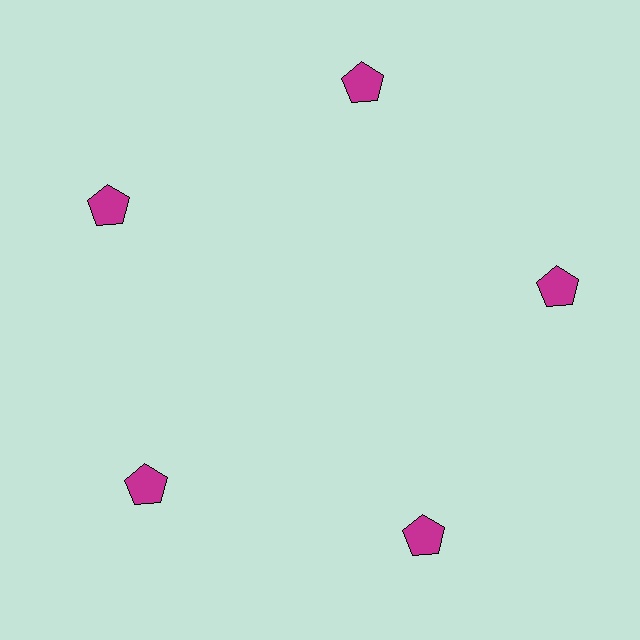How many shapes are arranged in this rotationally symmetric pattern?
There are 5 shapes, arranged in 5 groups of 1.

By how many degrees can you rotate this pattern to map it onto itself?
The pattern maps onto itself every 72 degrees of rotation.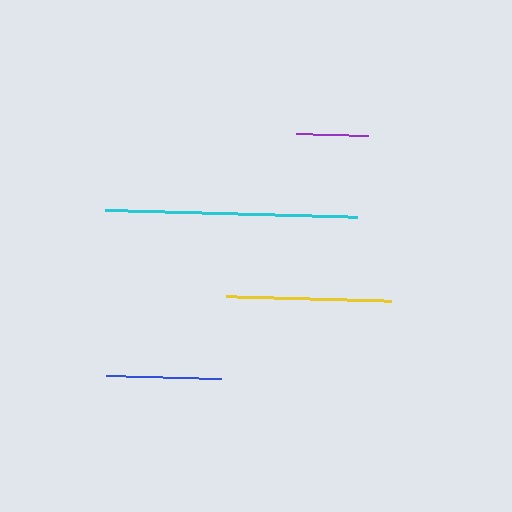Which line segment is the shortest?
The purple line is the shortest at approximately 72 pixels.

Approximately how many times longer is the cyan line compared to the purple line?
The cyan line is approximately 3.5 times the length of the purple line.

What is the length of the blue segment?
The blue segment is approximately 114 pixels long.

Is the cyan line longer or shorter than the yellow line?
The cyan line is longer than the yellow line.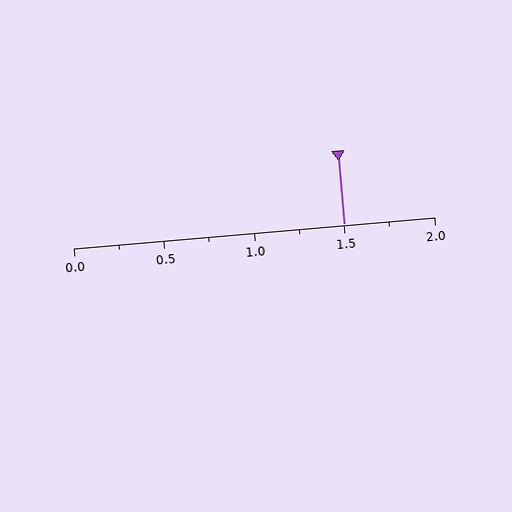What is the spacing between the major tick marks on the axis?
The major ticks are spaced 0.5 apart.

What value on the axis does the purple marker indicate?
The marker indicates approximately 1.5.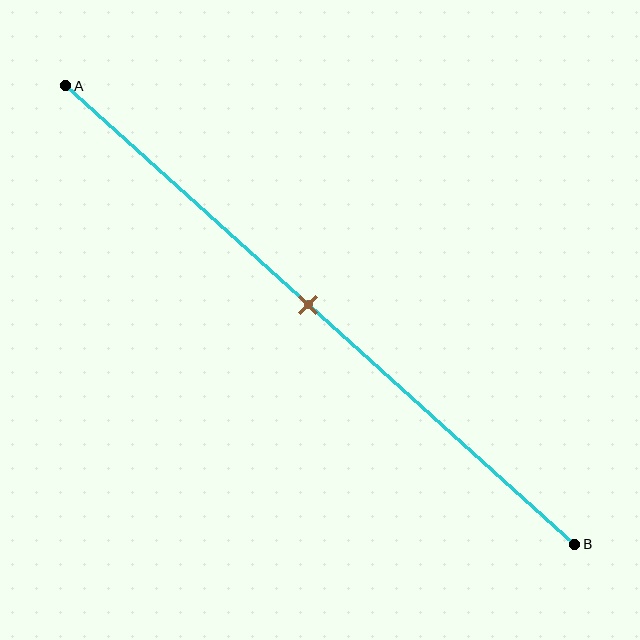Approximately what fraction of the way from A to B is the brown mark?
The brown mark is approximately 50% of the way from A to B.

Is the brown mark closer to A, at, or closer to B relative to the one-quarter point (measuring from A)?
The brown mark is closer to point B than the one-quarter point of segment AB.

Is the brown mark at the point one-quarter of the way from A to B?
No, the mark is at about 50% from A, not at the 25% one-quarter point.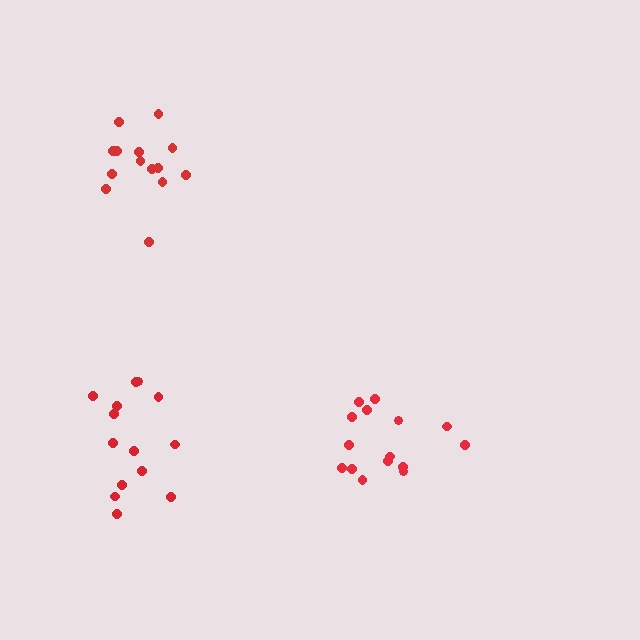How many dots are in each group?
Group 1: 15 dots, Group 2: 14 dots, Group 3: 14 dots (43 total).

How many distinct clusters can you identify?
There are 3 distinct clusters.